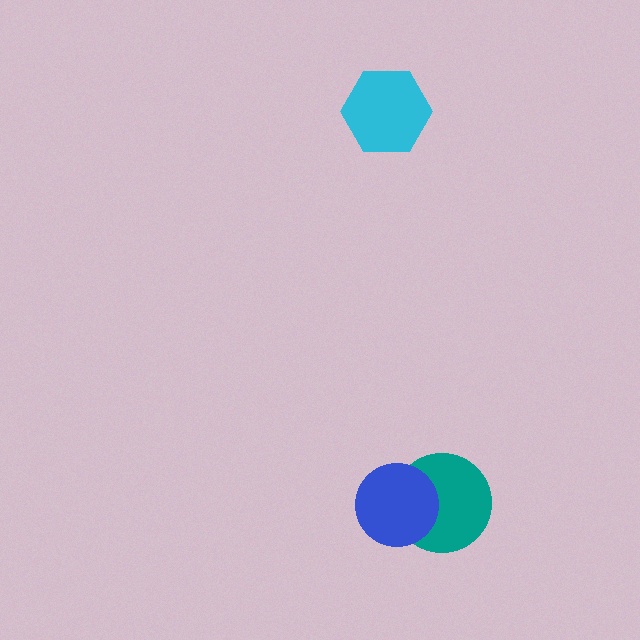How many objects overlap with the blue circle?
1 object overlaps with the blue circle.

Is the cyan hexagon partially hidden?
No, no other shape covers it.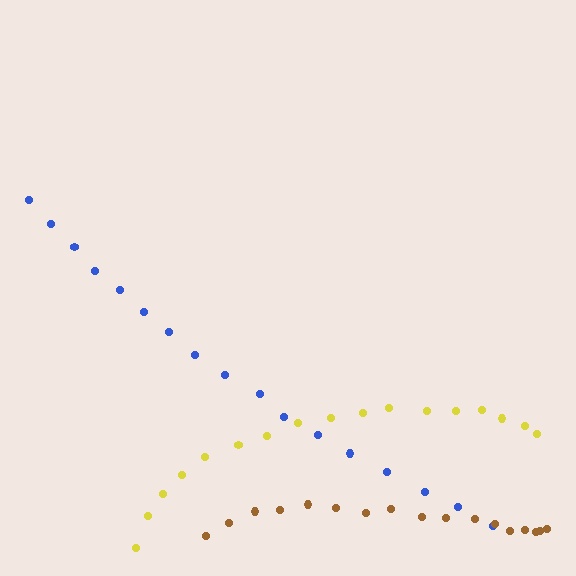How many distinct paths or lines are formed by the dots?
There are 3 distinct paths.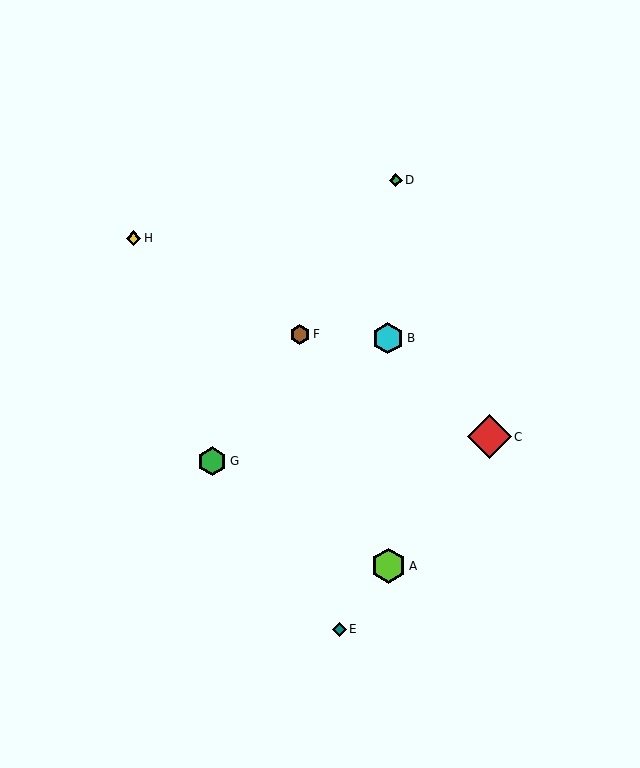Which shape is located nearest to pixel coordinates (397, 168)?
The green diamond (labeled D) at (396, 180) is nearest to that location.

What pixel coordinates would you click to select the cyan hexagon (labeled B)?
Click at (388, 338) to select the cyan hexagon B.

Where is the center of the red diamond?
The center of the red diamond is at (489, 437).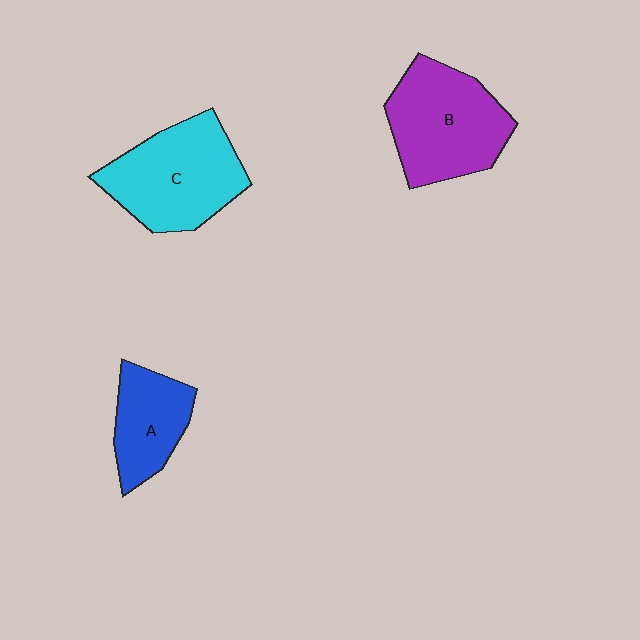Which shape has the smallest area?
Shape A (blue).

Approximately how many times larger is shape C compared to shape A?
Approximately 1.6 times.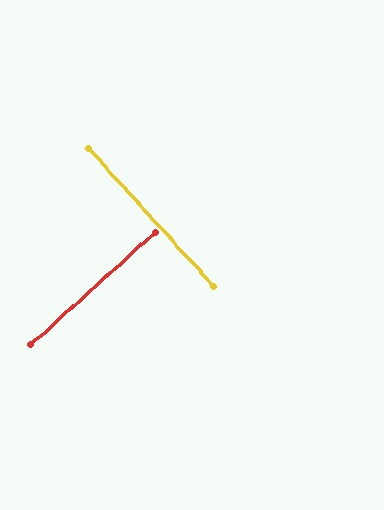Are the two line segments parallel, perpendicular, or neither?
Perpendicular — they meet at approximately 90°.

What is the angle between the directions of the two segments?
Approximately 90 degrees.